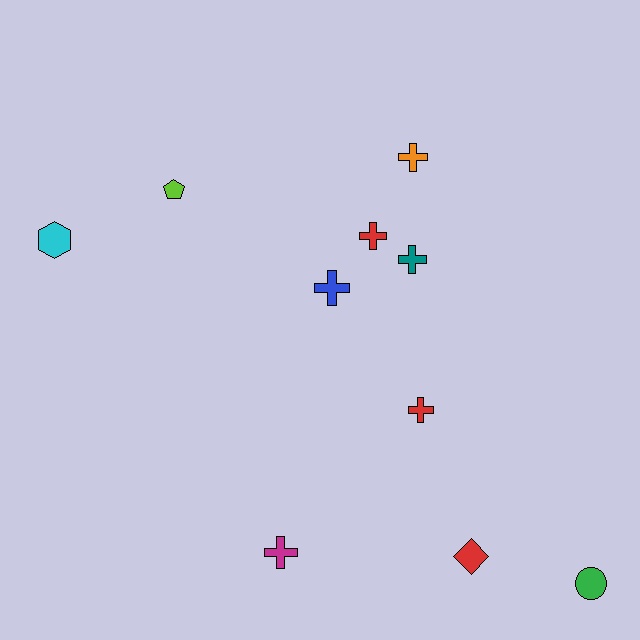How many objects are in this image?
There are 10 objects.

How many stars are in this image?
There are no stars.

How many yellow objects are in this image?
There are no yellow objects.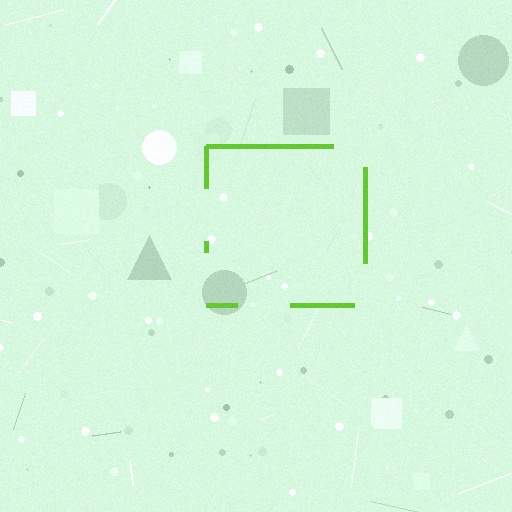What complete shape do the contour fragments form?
The contour fragments form a square.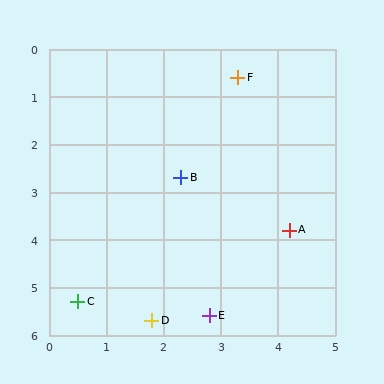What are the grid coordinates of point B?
Point B is at approximately (2.3, 2.7).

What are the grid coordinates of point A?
Point A is at approximately (4.2, 3.8).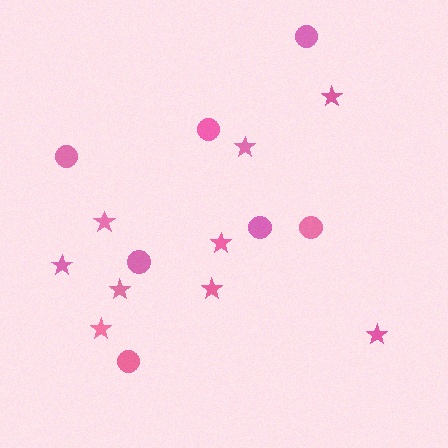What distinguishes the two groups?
There are 2 groups: one group of circles (7) and one group of stars (9).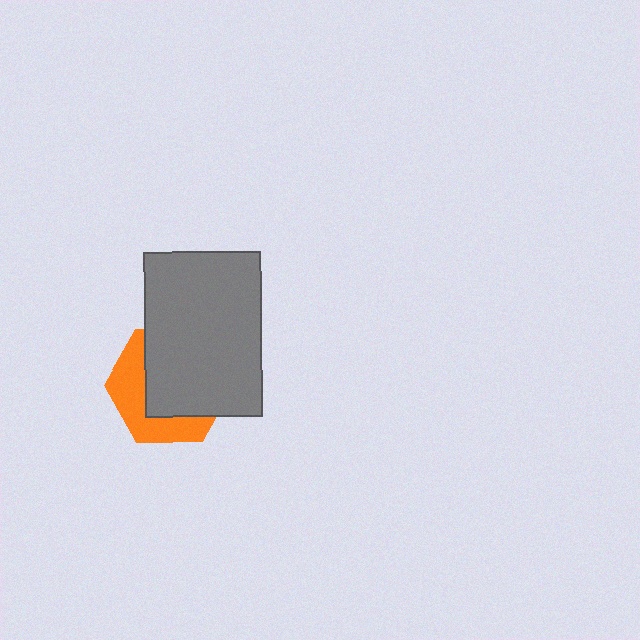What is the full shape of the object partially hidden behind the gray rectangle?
The partially hidden object is an orange hexagon.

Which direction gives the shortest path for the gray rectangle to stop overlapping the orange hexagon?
Moving toward the upper-right gives the shortest separation.